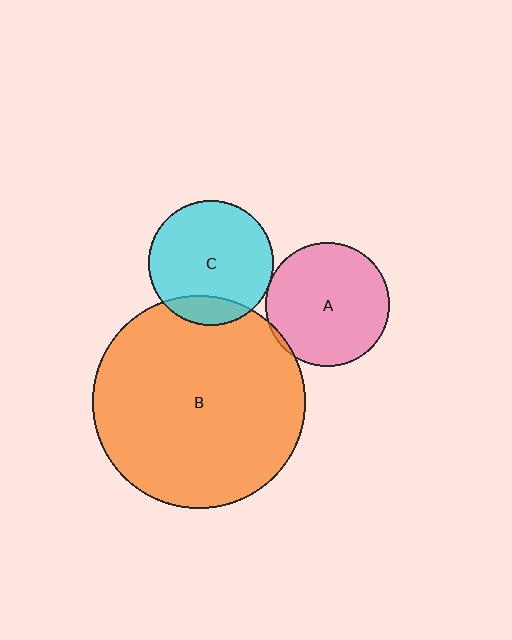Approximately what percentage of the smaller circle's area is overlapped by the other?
Approximately 15%.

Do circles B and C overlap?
Yes.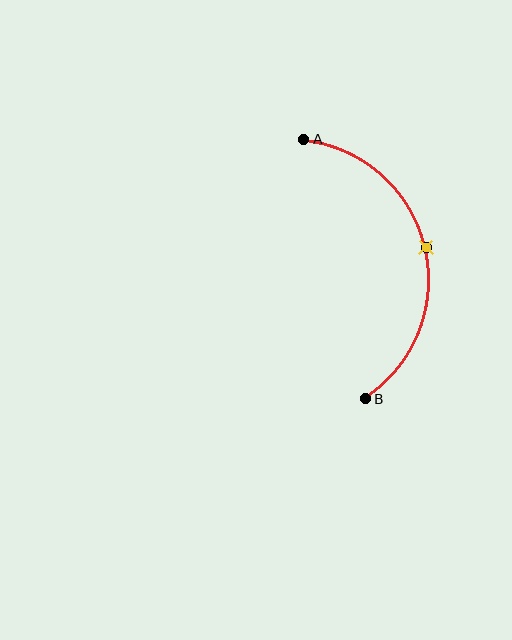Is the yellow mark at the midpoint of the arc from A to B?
Yes. The yellow mark lies on the arc at equal arc-length from both A and B — it is the arc midpoint.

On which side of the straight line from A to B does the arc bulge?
The arc bulges to the right of the straight line connecting A and B.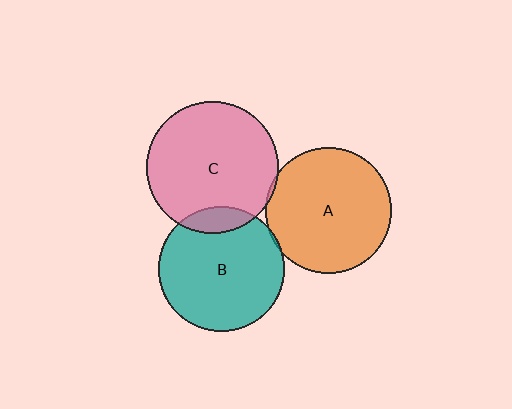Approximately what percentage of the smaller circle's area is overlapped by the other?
Approximately 10%.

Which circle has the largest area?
Circle C (pink).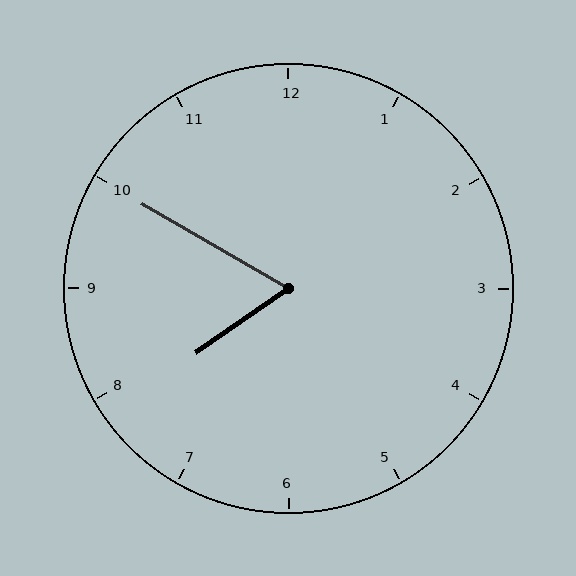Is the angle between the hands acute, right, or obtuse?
It is acute.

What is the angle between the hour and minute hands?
Approximately 65 degrees.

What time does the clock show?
7:50.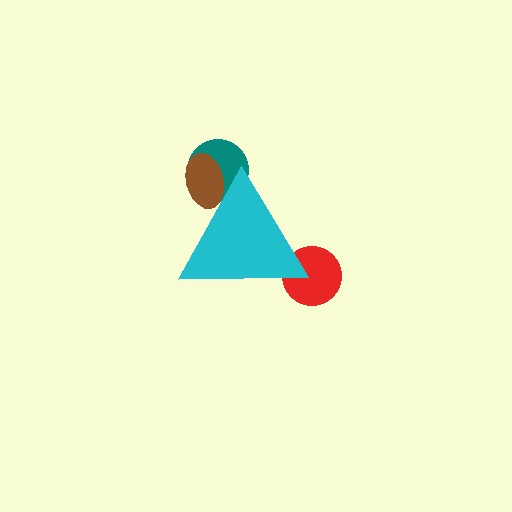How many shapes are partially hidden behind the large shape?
3 shapes are partially hidden.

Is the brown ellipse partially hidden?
Yes, the brown ellipse is partially hidden behind the cyan triangle.